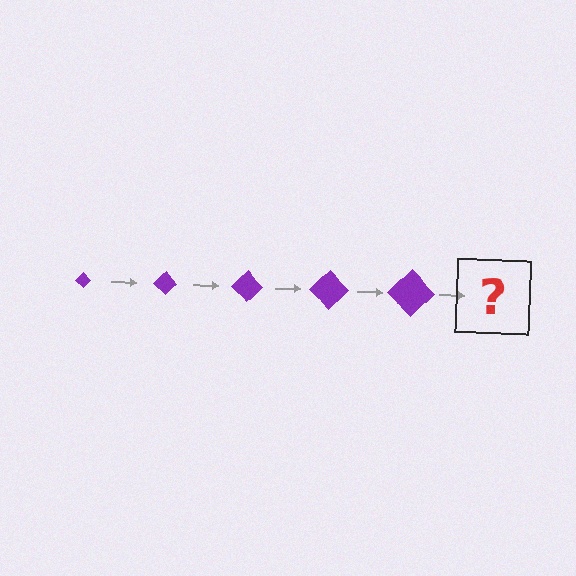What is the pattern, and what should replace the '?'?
The pattern is that the diamond gets progressively larger each step. The '?' should be a purple diamond, larger than the previous one.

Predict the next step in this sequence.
The next step is a purple diamond, larger than the previous one.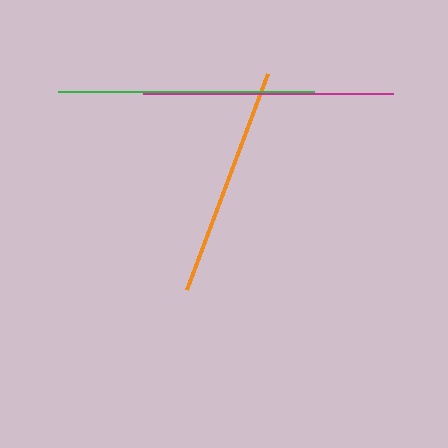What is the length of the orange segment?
The orange segment is approximately 231 pixels long.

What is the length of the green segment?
The green segment is approximately 256 pixels long.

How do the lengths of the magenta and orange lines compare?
The magenta and orange lines are approximately the same length.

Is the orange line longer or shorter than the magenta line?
The magenta line is longer than the orange line.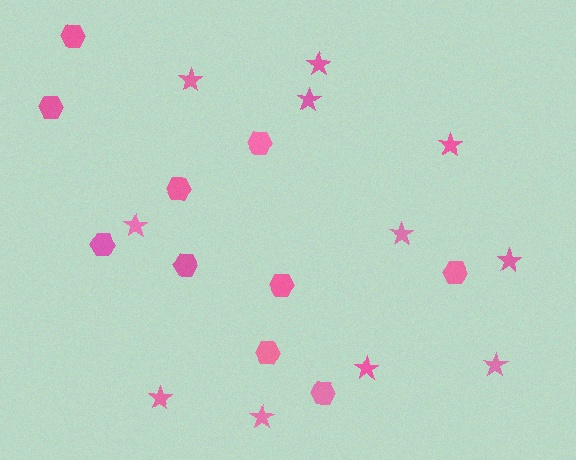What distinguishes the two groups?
There are 2 groups: one group of stars (11) and one group of hexagons (10).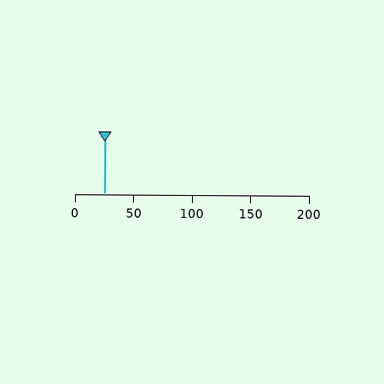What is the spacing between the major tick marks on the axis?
The major ticks are spaced 50 apart.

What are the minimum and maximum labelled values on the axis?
The axis runs from 0 to 200.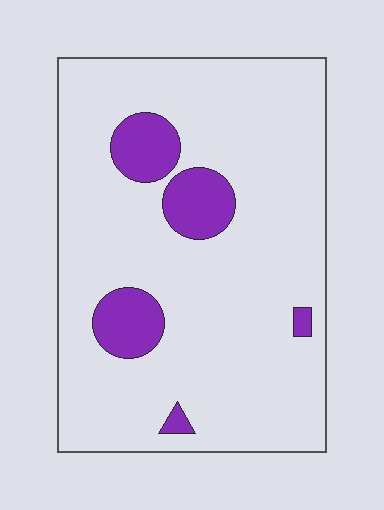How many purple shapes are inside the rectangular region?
5.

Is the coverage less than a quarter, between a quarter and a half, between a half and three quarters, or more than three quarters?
Less than a quarter.